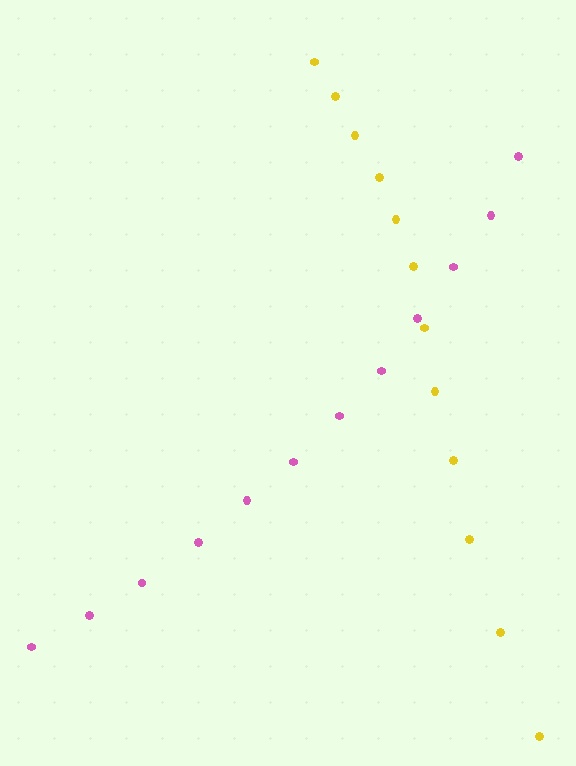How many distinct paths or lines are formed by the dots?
There are 2 distinct paths.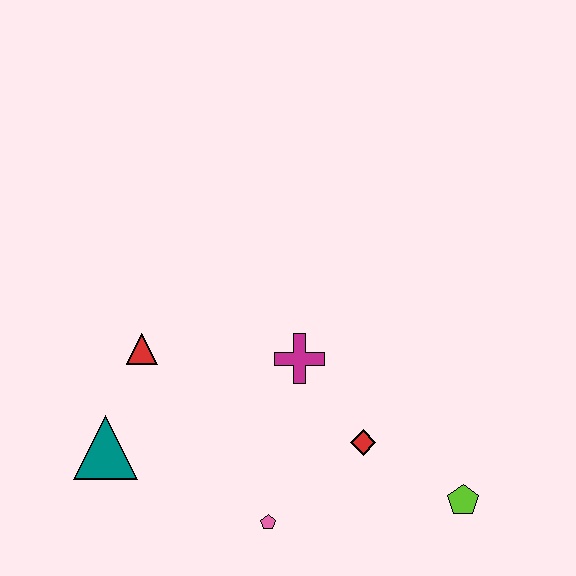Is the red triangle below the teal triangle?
No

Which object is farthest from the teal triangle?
The lime pentagon is farthest from the teal triangle.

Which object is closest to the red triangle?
The teal triangle is closest to the red triangle.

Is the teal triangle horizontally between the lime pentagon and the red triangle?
No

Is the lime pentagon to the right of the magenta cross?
Yes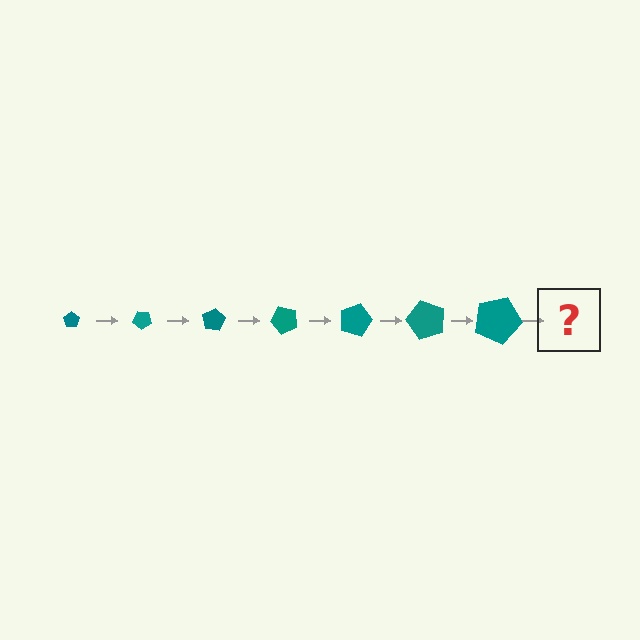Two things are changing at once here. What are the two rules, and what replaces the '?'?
The two rules are that the pentagon grows larger each step and it rotates 40 degrees each step. The '?' should be a pentagon, larger than the previous one and rotated 280 degrees from the start.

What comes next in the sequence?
The next element should be a pentagon, larger than the previous one and rotated 280 degrees from the start.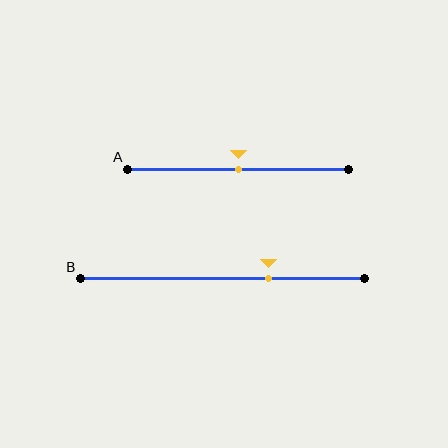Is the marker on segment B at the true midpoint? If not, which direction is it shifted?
No, the marker on segment B is shifted to the right by about 16% of the segment length.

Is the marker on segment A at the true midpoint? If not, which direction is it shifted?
Yes, the marker on segment A is at the true midpoint.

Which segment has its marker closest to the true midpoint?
Segment A has its marker closest to the true midpoint.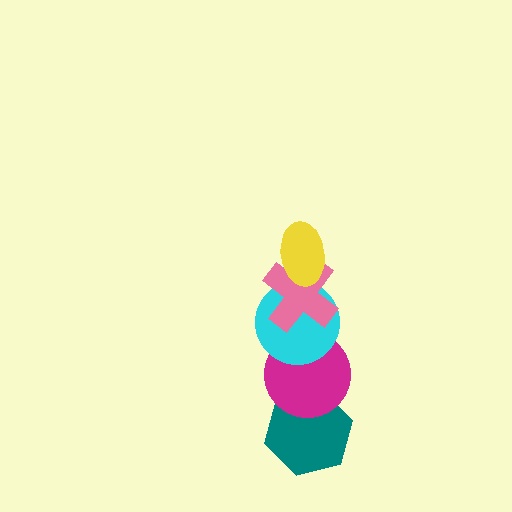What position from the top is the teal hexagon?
The teal hexagon is 5th from the top.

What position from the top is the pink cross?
The pink cross is 2nd from the top.